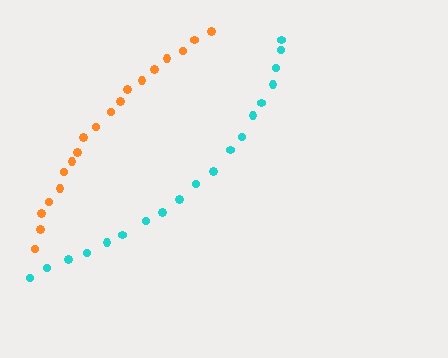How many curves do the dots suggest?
There are 2 distinct paths.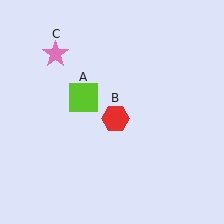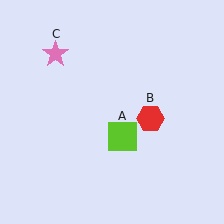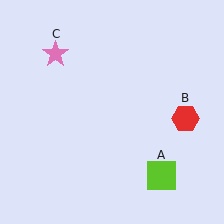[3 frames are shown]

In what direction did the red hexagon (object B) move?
The red hexagon (object B) moved right.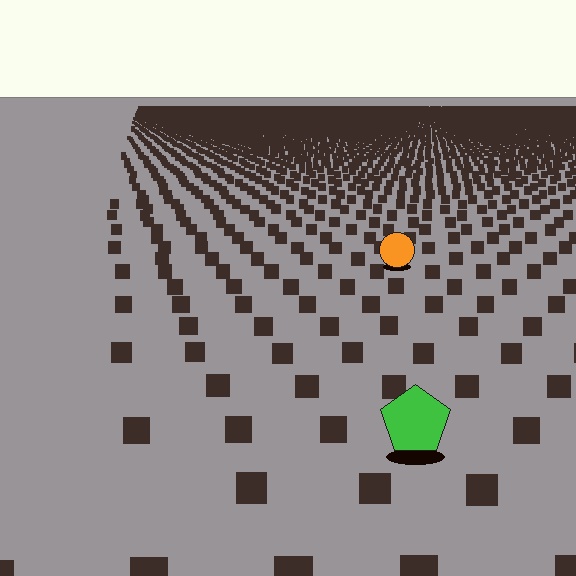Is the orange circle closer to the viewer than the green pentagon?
No. The green pentagon is closer — you can tell from the texture gradient: the ground texture is coarser near it.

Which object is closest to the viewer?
The green pentagon is closest. The texture marks near it are larger and more spread out.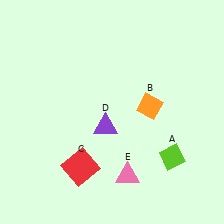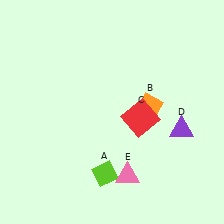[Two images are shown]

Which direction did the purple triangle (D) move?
The purple triangle (D) moved right.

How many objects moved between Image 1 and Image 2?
3 objects moved between the two images.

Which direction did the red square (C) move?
The red square (C) moved right.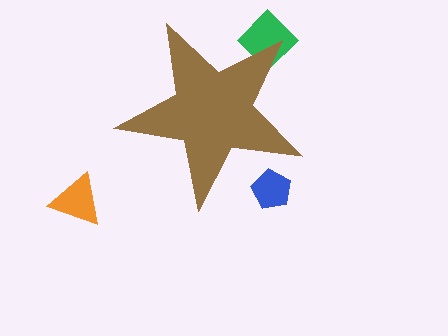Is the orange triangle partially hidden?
No, the orange triangle is fully visible.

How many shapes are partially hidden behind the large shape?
2 shapes are partially hidden.